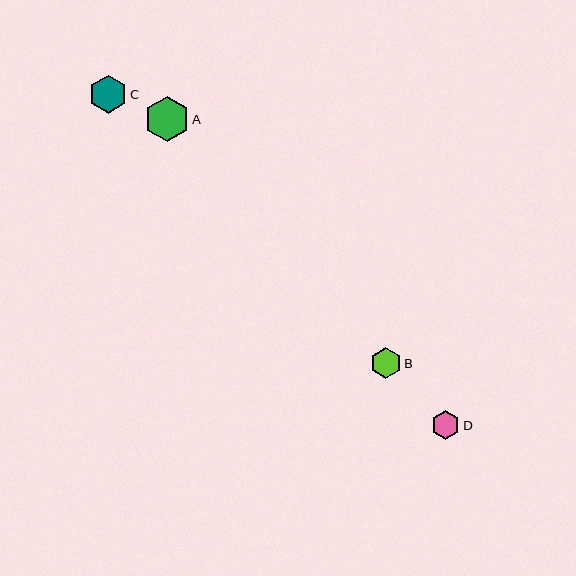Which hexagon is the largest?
Hexagon A is the largest with a size of approximately 44 pixels.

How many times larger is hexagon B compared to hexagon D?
Hexagon B is approximately 1.1 times the size of hexagon D.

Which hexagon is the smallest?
Hexagon D is the smallest with a size of approximately 28 pixels.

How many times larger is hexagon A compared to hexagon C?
Hexagon A is approximately 1.2 times the size of hexagon C.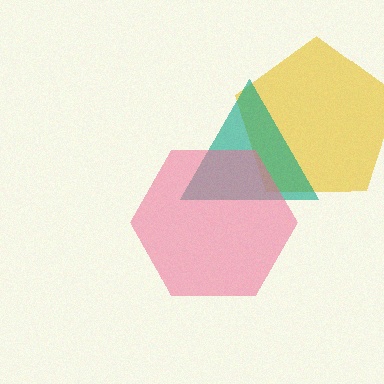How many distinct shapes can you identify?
There are 3 distinct shapes: a yellow pentagon, a teal triangle, a pink hexagon.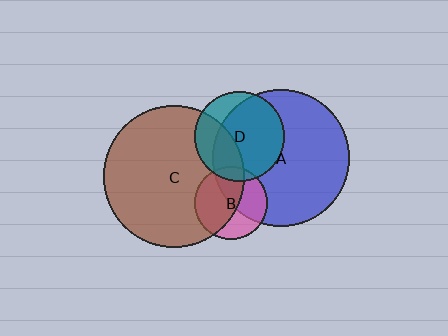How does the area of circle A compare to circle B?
Approximately 3.5 times.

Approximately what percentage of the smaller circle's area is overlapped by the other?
Approximately 10%.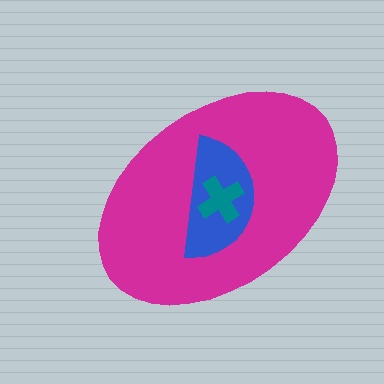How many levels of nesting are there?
3.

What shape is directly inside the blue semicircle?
The teal cross.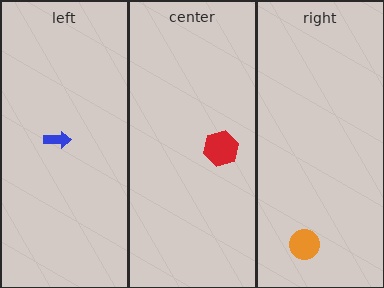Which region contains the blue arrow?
The left region.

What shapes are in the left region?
The blue arrow.